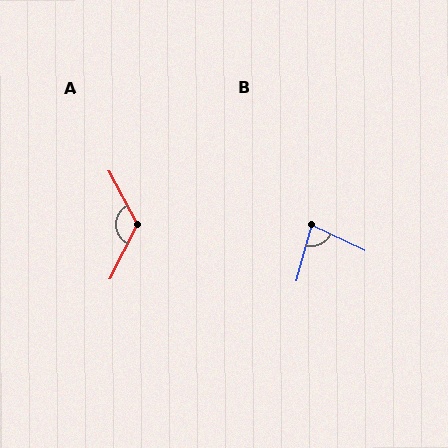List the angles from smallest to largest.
B (80°), A (125°).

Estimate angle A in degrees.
Approximately 125 degrees.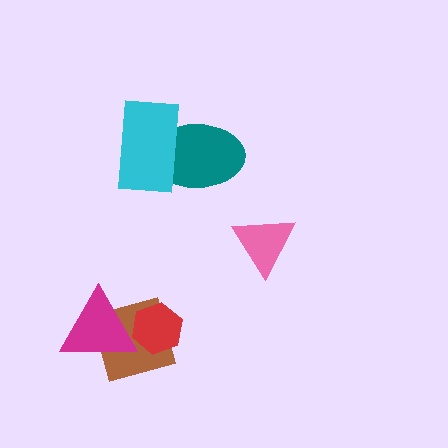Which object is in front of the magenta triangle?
The red hexagon is in front of the magenta triangle.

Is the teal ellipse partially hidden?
Yes, it is partially covered by another shape.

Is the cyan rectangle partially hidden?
No, no other shape covers it.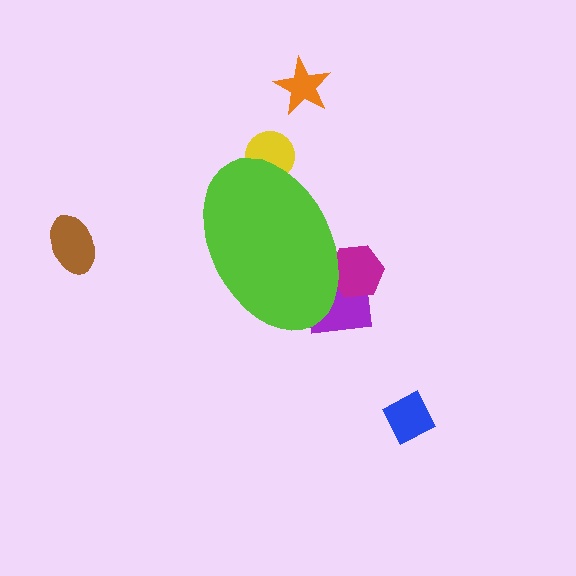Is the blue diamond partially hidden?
No, the blue diamond is fully visible.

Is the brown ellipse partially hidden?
No, the brown ellipse is fully visible.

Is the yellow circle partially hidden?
Yes, the yellow circle is partially hidden behind the lime ellipse.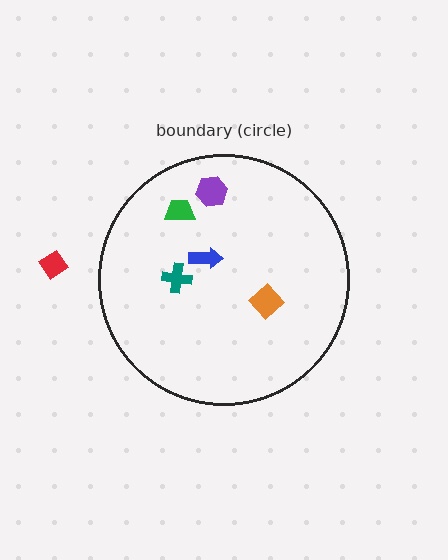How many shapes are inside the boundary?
5 inside, 1 outside.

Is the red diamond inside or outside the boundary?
Outside.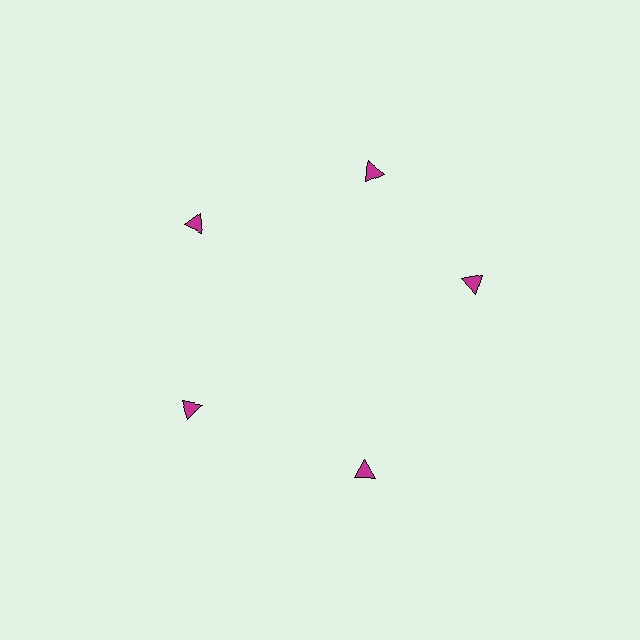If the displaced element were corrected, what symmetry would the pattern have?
It would have 5-fold rotational symmetry — the pattern would map onto itself every 72 degrees.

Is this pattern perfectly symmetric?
No. The 5 magenta triangles are arranged in a ring, but one element near the 3 o'clock position is rotated out of alignment along the ring, breaking the 5-fold rotational symmetry.